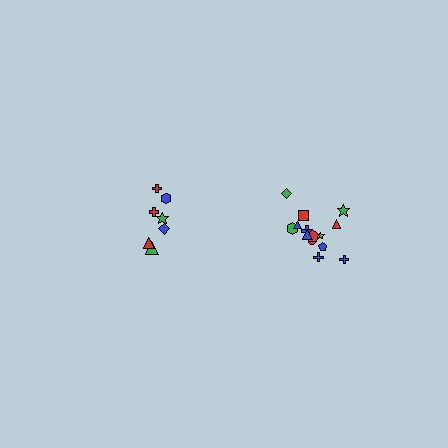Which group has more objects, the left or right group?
The right group.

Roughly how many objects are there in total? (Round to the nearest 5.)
Roughly 20 objects in total.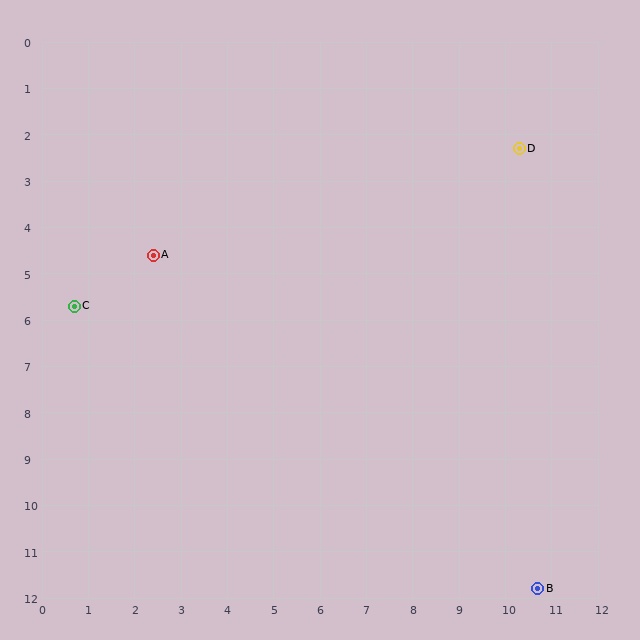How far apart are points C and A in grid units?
Points C and A are about 2.0 grid units apart.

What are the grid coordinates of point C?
Point C is at approximately (0.7, 5.7).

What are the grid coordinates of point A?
Point A is at approximately (2.4, 4.6).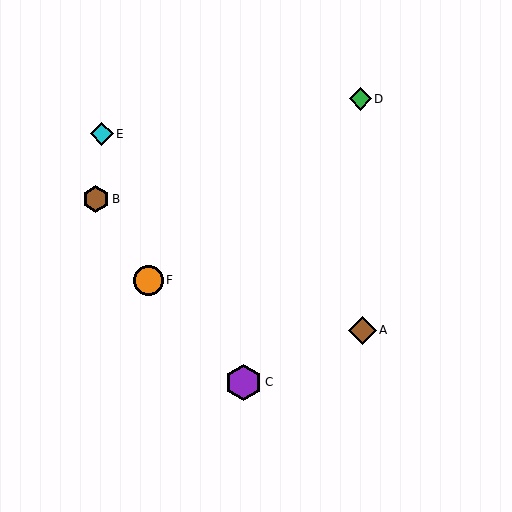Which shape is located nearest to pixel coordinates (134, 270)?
The orange circle (labeled F) at (148, 280) is nearest to that location.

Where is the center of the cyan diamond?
The center of the cyan diamond is at (102, 134).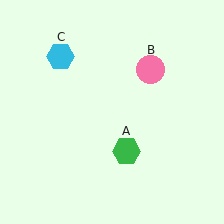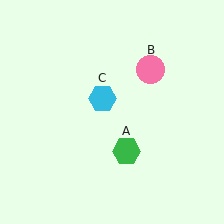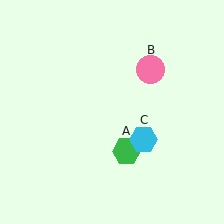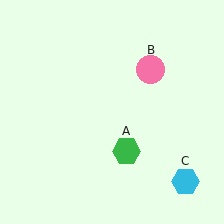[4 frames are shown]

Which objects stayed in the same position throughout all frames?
Green hexagon (object A) and pink circle (object B) remained stationary.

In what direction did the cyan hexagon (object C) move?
The cyan hexagon (object C) moved down and to the right.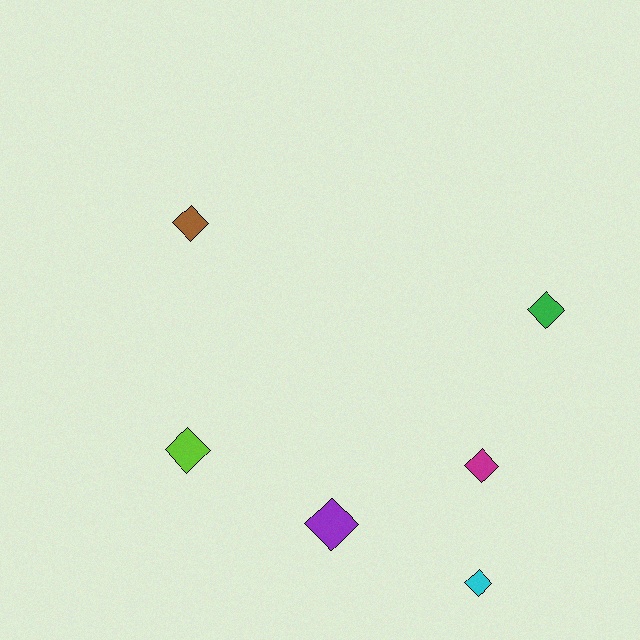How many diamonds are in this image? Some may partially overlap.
There are 6 diamonds.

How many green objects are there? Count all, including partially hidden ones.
There is 1 green object.